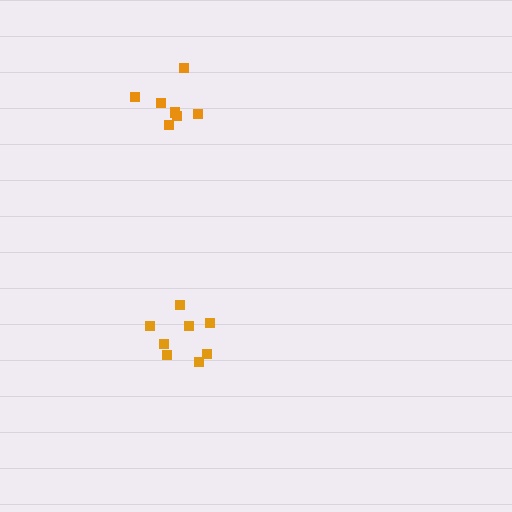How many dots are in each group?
Group 1: 8 dots, Group 2: 7 dots (15 total).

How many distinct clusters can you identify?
There are 2 distinct clusters.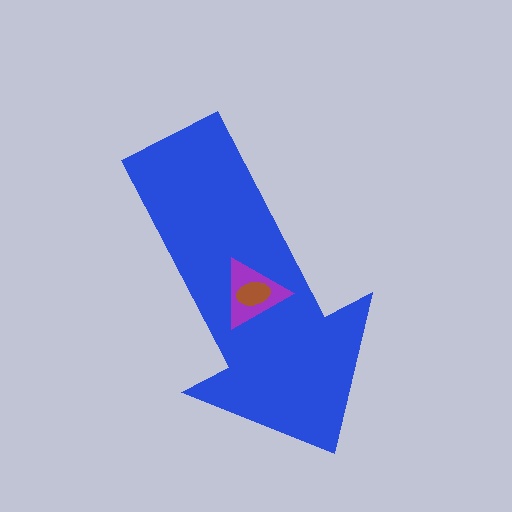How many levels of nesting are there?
3.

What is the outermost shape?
The blue arrow.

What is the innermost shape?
The brown ellipse.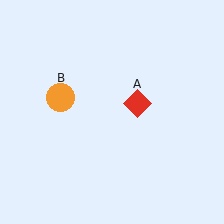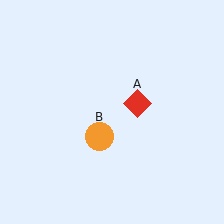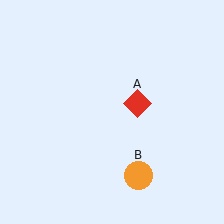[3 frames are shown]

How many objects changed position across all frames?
1 object changed position: orange circle (object B).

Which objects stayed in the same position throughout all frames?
Red diamond (object A) remained stationary.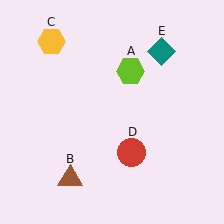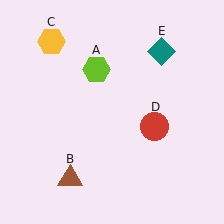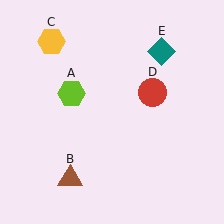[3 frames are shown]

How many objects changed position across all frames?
2 objects changed position: lime hexagon (object A), red circle (object D).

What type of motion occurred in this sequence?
The lime hexagon (object A), red circle (object D) rotated counterclockwise around the center of the scene.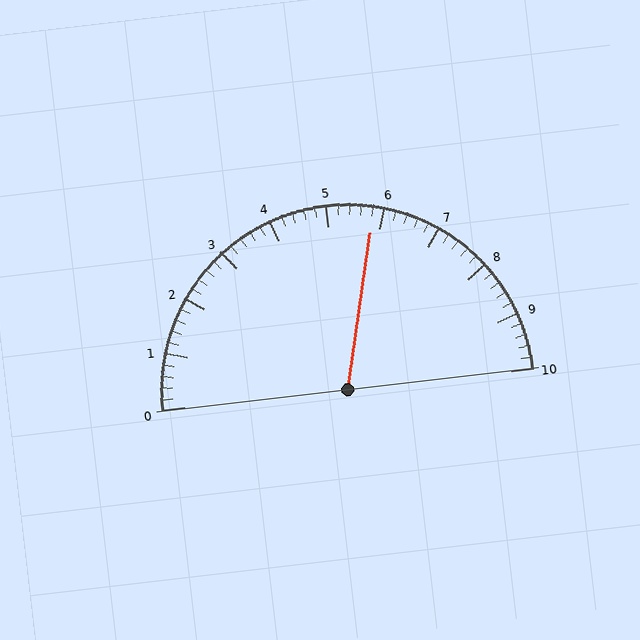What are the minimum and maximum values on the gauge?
The gauge ranges from 0 to 10.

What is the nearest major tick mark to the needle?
The nearest major tick mark is 6.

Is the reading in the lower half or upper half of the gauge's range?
The reading is in the upper half of the range (0 to 10).